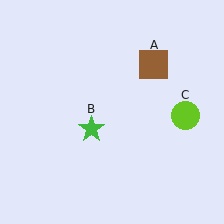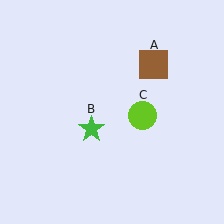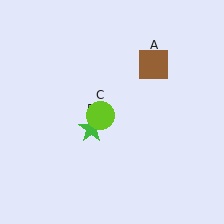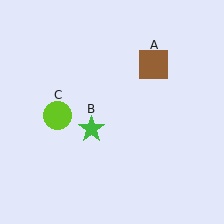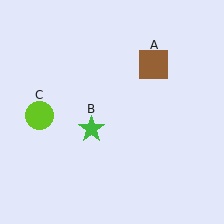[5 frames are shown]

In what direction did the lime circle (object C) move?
The lime circle (object C) moved left.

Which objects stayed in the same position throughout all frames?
Brown square (object A) and green star (object B) remained stationary.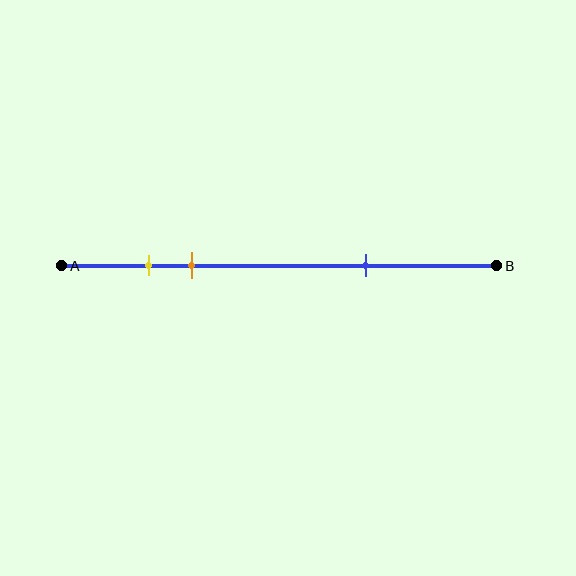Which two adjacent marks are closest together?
The yellow and orange marks are the closest adjacent pair.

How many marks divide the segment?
There are 3 marks dividing the segment.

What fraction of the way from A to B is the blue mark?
The blue mark is approximately 70% (0.7) of the way from A to B.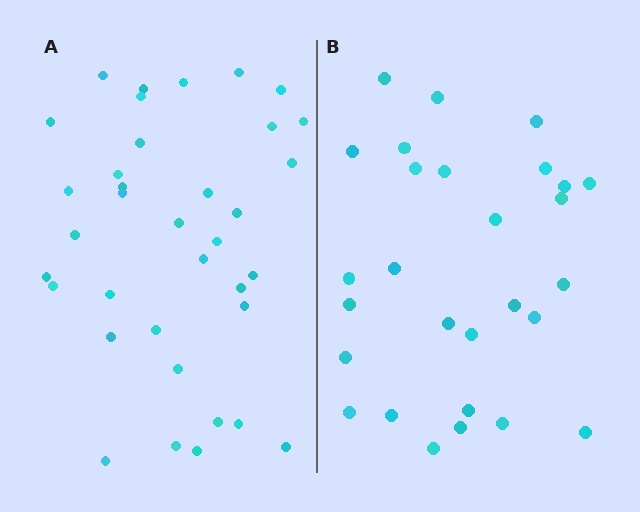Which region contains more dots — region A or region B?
Region A (the left region) has more dots.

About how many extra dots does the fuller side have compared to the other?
Region A has roughly 8 or so more dots than region B.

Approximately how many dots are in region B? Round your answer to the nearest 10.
About 30 dots. (The exact count is 28, which rounds to 30.)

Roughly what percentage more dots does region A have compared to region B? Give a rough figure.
About 30% more.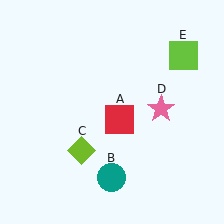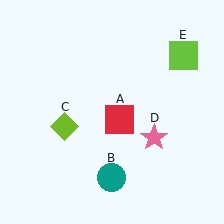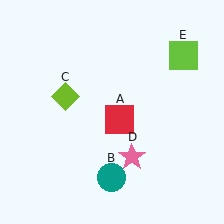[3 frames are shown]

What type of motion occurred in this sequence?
The lime diamond (object C), pink star (object D) rotated clockwise around the center of the scene.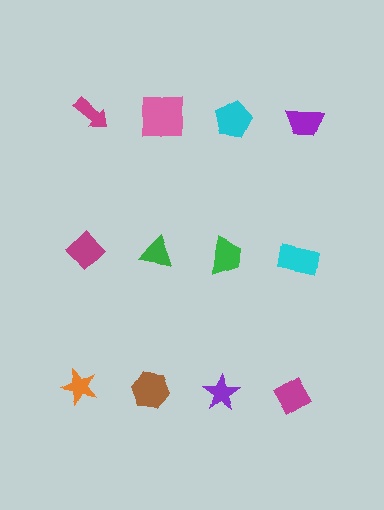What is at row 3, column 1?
An orange star.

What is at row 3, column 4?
A magenta diamond.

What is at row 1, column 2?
A pink square.